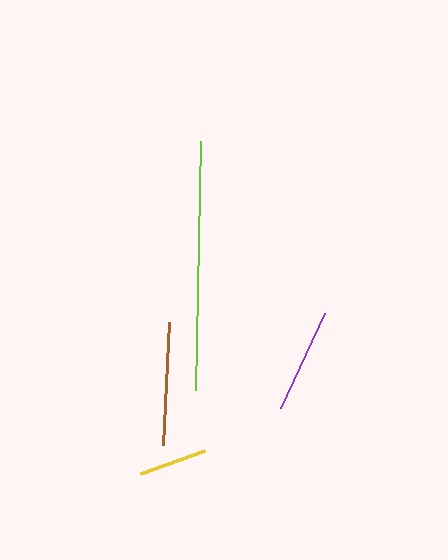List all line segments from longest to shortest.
From longest to shortest: lime, brown, purple, yellow.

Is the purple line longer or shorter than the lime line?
The lime line is longer than the purple line.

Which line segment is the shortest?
The yellow line is the shortest at approximately 68 pixels.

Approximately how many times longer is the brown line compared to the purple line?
The brown line is approximately 1.2 times the length of the purple line.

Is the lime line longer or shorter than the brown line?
The lime line is longer than the brown line.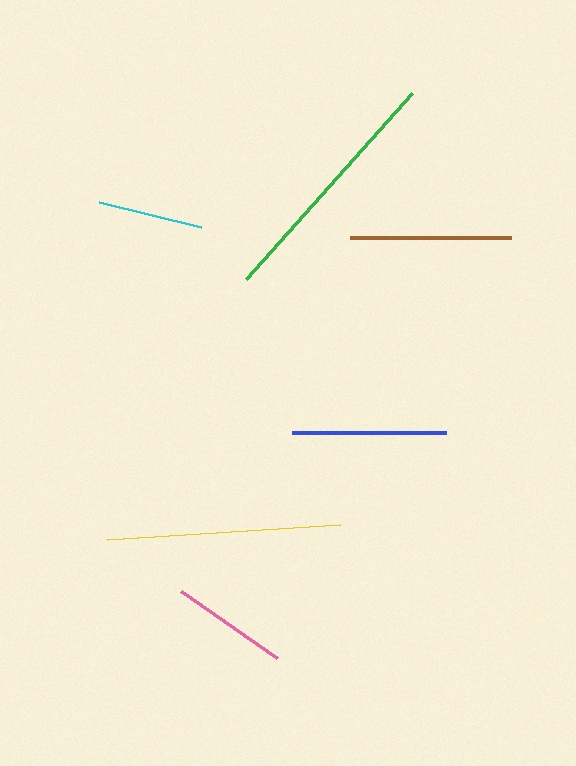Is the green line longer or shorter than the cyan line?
The green line is longer than the cyan line.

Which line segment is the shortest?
The cyan line is the shortest at approximately 105 pixels.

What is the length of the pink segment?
The pink segment is approximately 117 pixels long.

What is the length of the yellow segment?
The yellow segment is approximately 233 pixels long.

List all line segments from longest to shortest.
From longest to shortest: green, yellow, brown, blue, pink, cyan.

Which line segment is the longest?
The green line is the longest at approximately 249 pixels.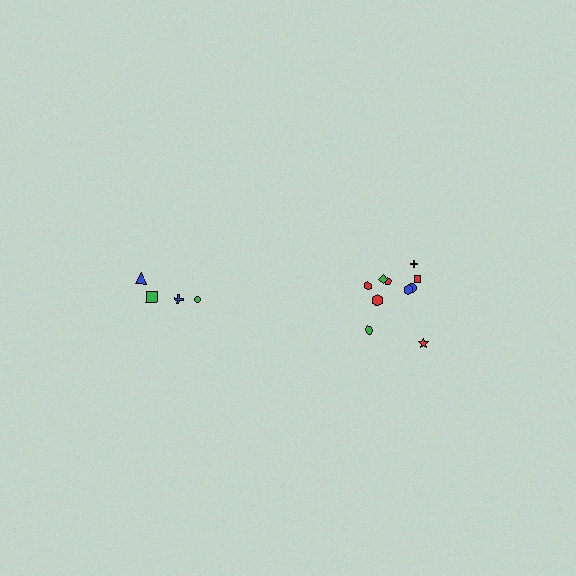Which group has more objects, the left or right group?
The right group.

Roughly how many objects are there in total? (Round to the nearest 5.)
Roughly 15 objects in total.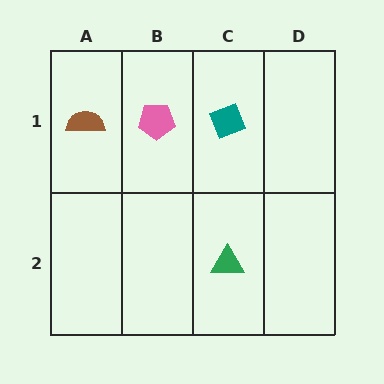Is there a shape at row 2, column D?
No, that cell is empty.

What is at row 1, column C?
A teal diamond.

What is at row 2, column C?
A green triangle.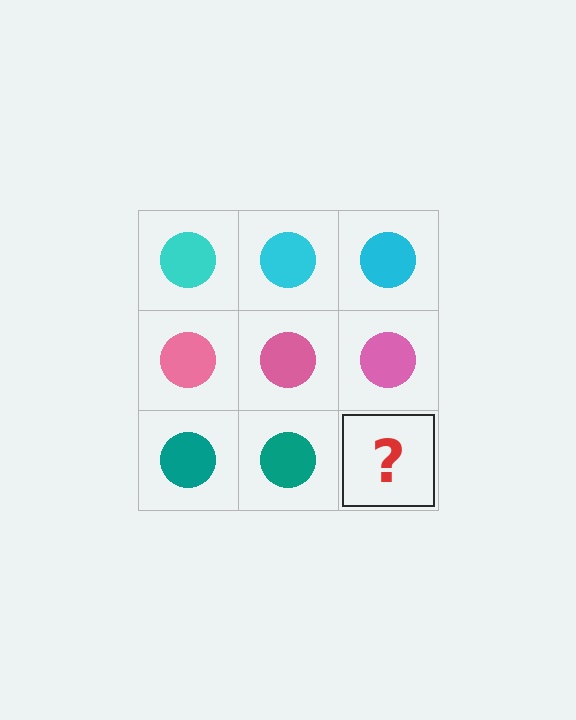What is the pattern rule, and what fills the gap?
The rule is that each row has a consistent color. The gap should be filled with a teal circle.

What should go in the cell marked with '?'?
The missing cell should contain a teal circle.